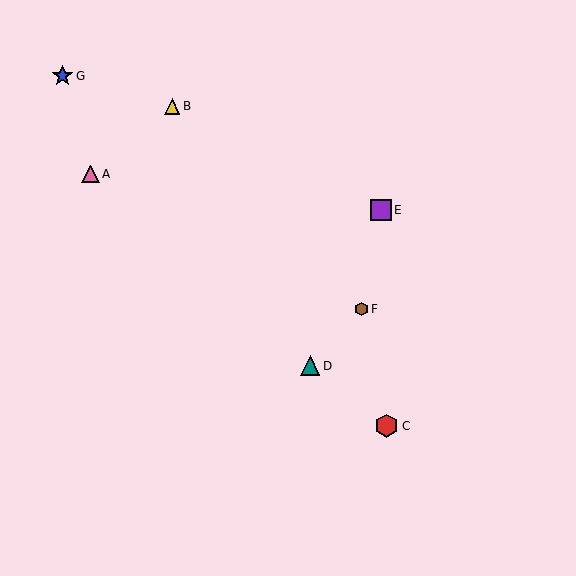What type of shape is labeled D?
Shape D is a teal triangle.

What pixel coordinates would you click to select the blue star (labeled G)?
Click at (62, 76) to select the blue star G.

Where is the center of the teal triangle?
The center of the teal triangle is at (310, 366).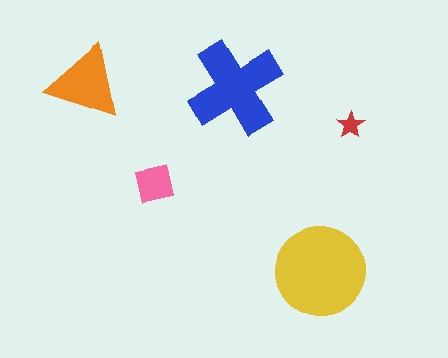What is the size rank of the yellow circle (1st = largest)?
1st.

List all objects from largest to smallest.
The yellow circle, the blue cross, the orange triangle, the pink square, the red star.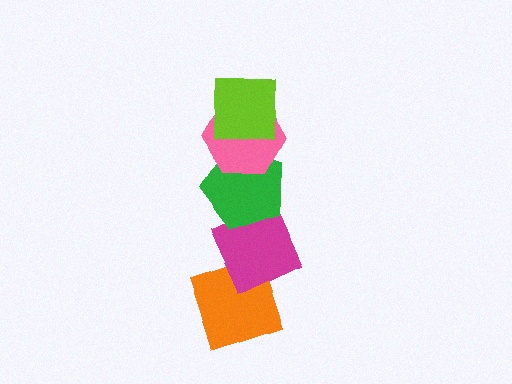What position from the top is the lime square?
The lime square is 1st from the top.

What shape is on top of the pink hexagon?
The lime square is on top of the pink hexagon.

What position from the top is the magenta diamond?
The magenta diamond is 4th from the top.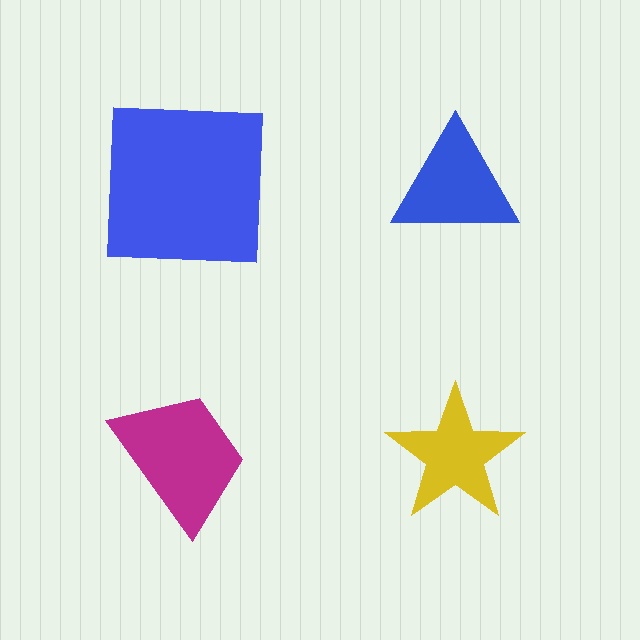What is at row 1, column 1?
A blue square.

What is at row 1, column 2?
A blue triangle.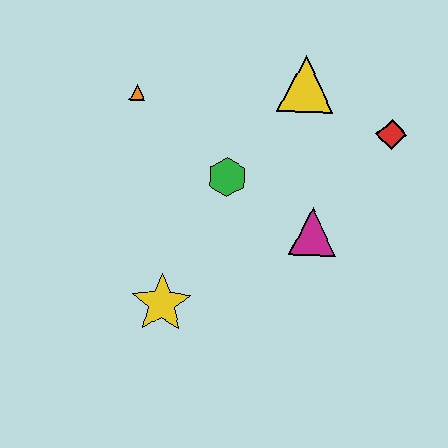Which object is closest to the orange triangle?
The green hexagon is closest to the orange triangle.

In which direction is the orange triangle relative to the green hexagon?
The orange triangle is to the left of the green hexagon.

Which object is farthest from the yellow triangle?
The yellow star is farthest from the yellow triangle.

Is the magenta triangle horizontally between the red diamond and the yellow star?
Yes